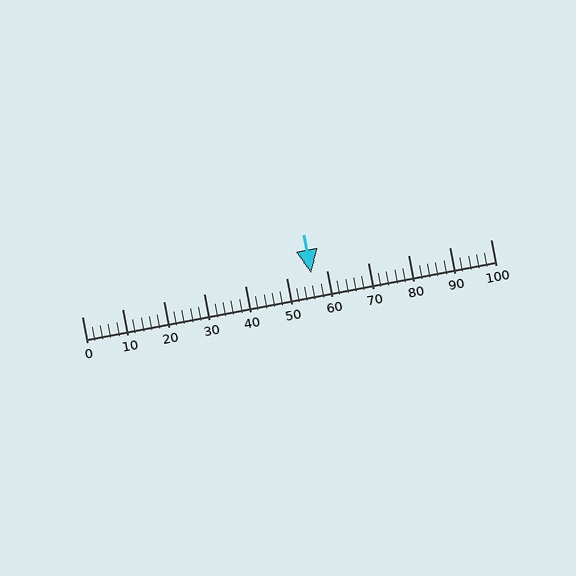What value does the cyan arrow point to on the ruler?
The cyan arrow points to approximately 56.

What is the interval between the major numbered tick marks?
The major tick marks are spaced 10 units apart.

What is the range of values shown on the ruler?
The ruler shows values from 0 to 100.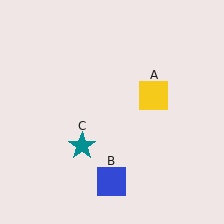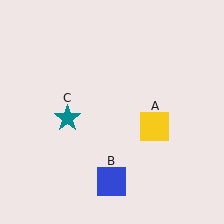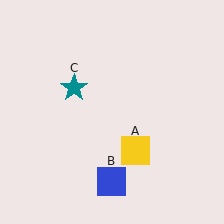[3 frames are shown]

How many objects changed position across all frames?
2 objects changed position: yellow square (object A), teal star (object C).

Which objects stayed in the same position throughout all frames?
Blue square (object B) remained stationary.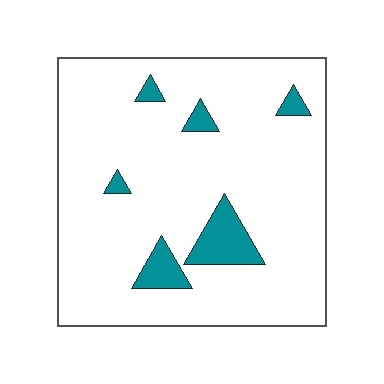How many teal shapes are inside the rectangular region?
6.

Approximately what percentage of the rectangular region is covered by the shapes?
Approximately 10%.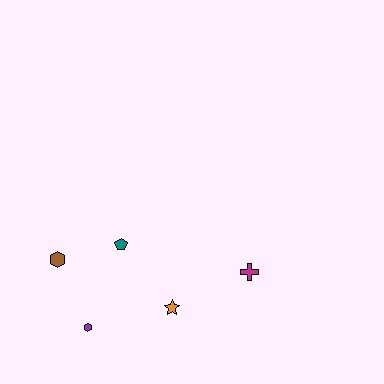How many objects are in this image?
There are 5 objects.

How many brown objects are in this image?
There is 1 brown object.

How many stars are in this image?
There is 1 star.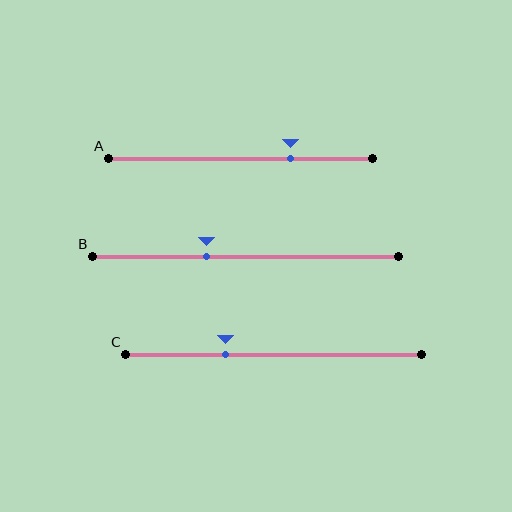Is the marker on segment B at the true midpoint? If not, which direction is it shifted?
No, the marker on segment B is shifted to the left by about 13% of the segment length.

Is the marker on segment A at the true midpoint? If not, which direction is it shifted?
No, the marker on segment A is shifted to the right by about 19% of the segment length.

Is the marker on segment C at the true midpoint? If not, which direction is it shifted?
No, the marker on segment C is shifted to the left by about 16% of the segment length.